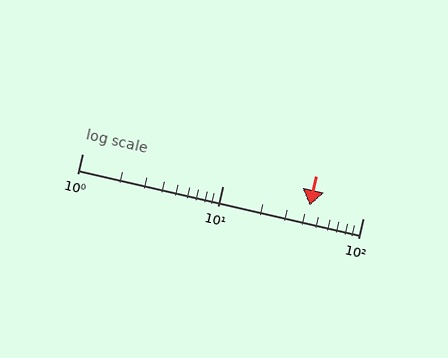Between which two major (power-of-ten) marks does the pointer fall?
The pointer is between 10 and 100.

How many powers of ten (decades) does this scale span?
The scale spans 2 decades, from 1 to 100.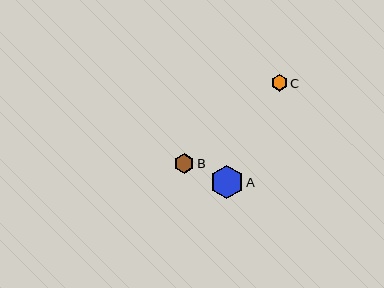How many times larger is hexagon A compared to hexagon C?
Hexagon A is approximately 2.0 times the size of hexagon C.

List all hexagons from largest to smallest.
From largest to smallest: A, B, C.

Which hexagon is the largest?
Hexagon A is the largest with a size of approximately 32 pixels.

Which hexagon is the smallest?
Hexagon C is the smallest with a size of approximately 16 pixels.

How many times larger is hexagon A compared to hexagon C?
Hexagon A is approximately 2.0 times the size of hexagon C.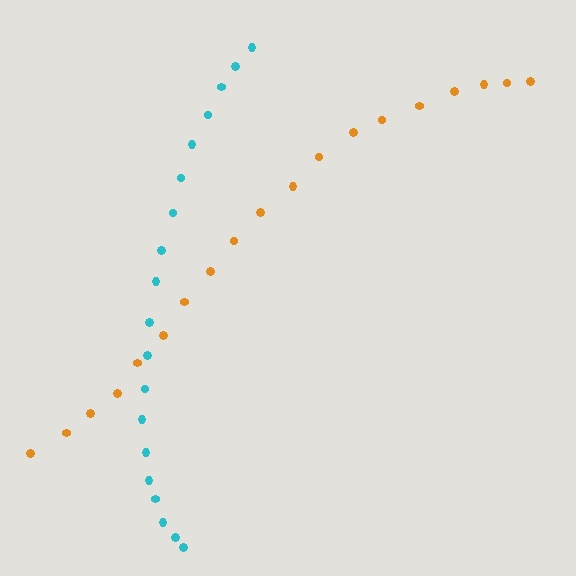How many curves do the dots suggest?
There are 2 distinct paths.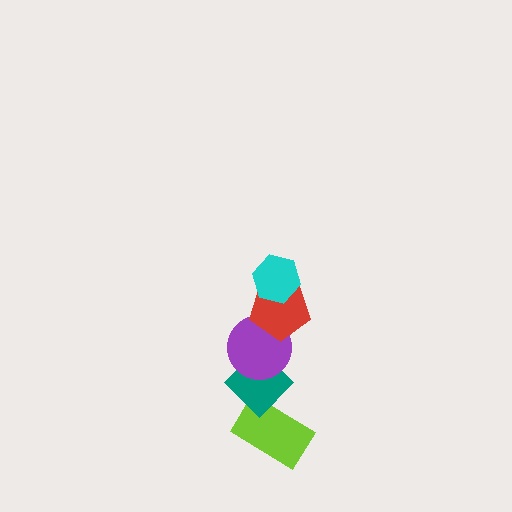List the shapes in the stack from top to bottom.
From top to bottom: the cyan hexagon, the red pentagon, the purple circle, the teal diamond, the lime rectangle.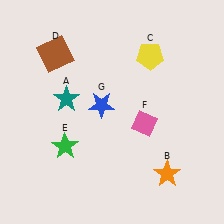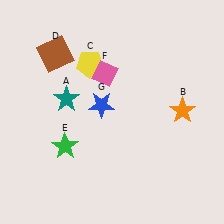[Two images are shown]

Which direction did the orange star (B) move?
The orange star (B) moved up.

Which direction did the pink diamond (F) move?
The pink diamond (F) moved up.